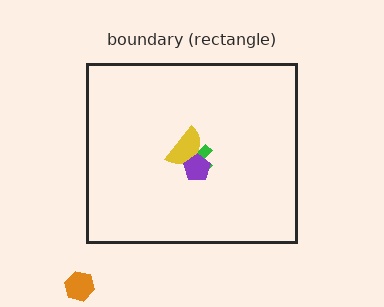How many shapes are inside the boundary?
3 inside, 1 outside.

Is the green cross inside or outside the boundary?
Inside.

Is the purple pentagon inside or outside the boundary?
Inside.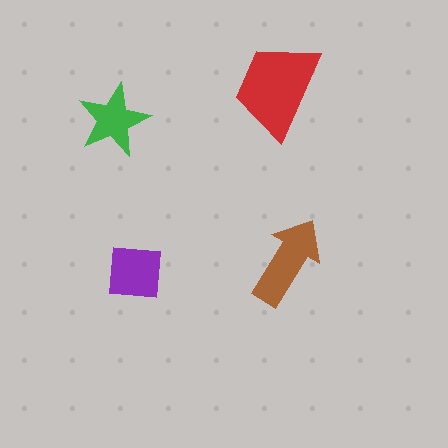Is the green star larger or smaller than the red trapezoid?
Smaller.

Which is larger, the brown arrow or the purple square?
The brown arrow.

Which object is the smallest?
The green star.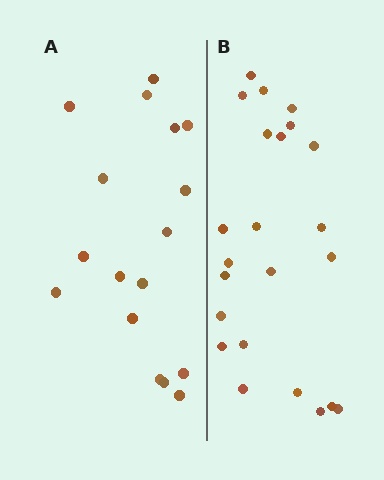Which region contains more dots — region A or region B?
Region B (the right region) has more dots.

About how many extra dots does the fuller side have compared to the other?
Region B has about 6 more dots than region A.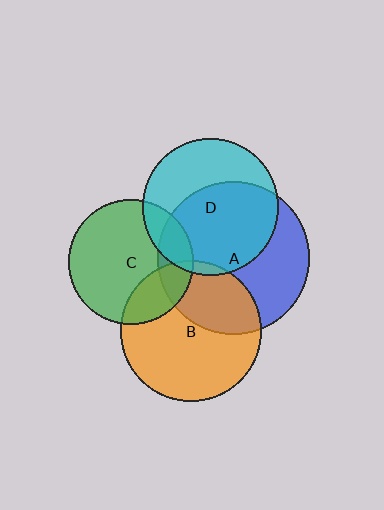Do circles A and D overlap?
Yes.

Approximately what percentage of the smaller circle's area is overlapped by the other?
Approximately 60%.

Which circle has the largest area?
Circle A (blue).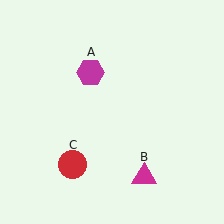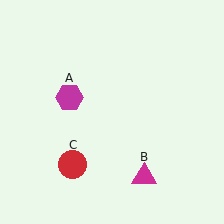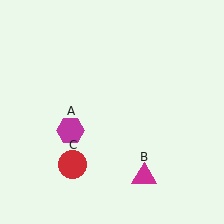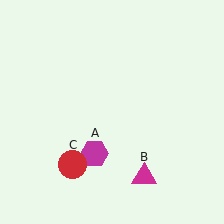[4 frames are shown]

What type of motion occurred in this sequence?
The magenta hexagon (object A) rotated counterclockwise around the center of the scene.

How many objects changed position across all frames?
1 object changed position: magenta hexagon (object A).